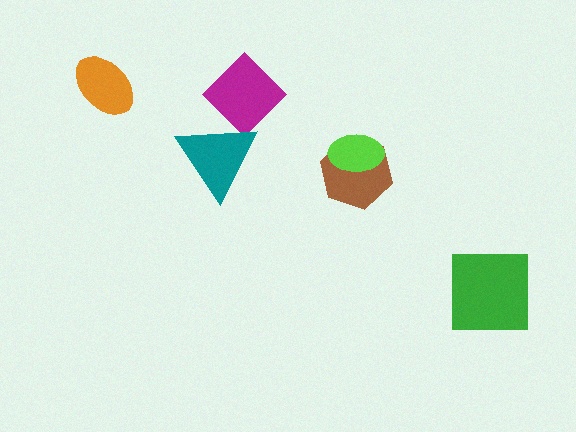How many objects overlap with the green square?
0 objects overlap with the green square.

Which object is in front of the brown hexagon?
The lime ellipse is in front of the brown hexagon.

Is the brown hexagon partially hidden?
Yes, it is partially covered by another shape.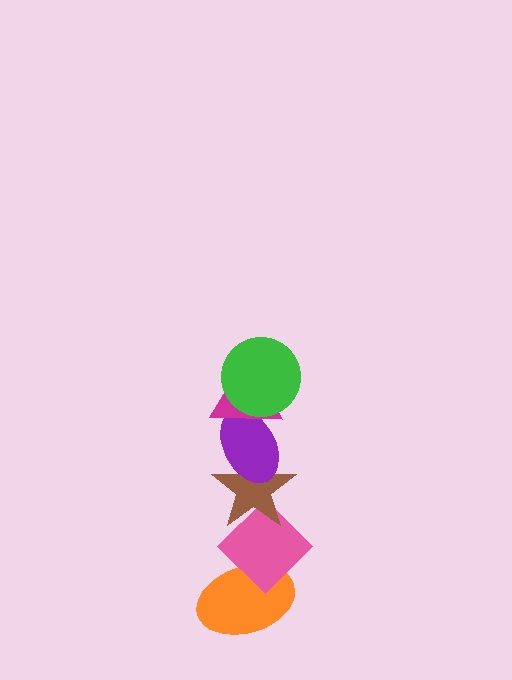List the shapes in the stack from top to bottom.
From top to bottom: the green circle, the magenta triangle, the purple ellipse, the brown star, the pink diamond, the orange ellipse.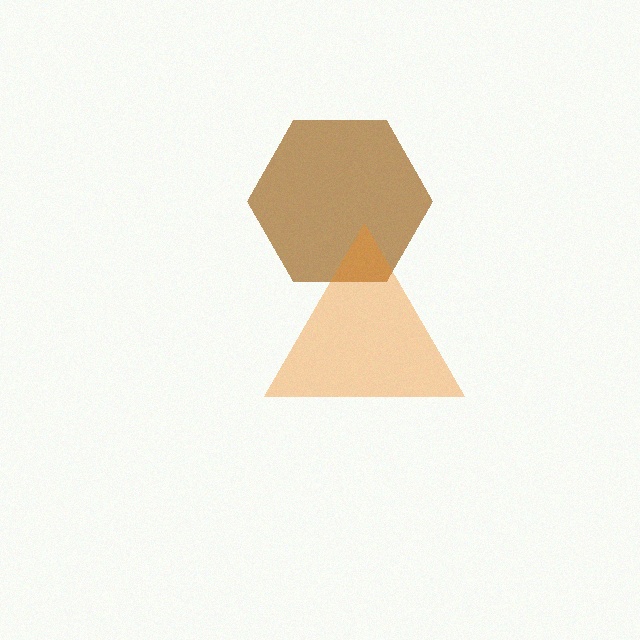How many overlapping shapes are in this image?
There are 2 overlapping shapes in the image.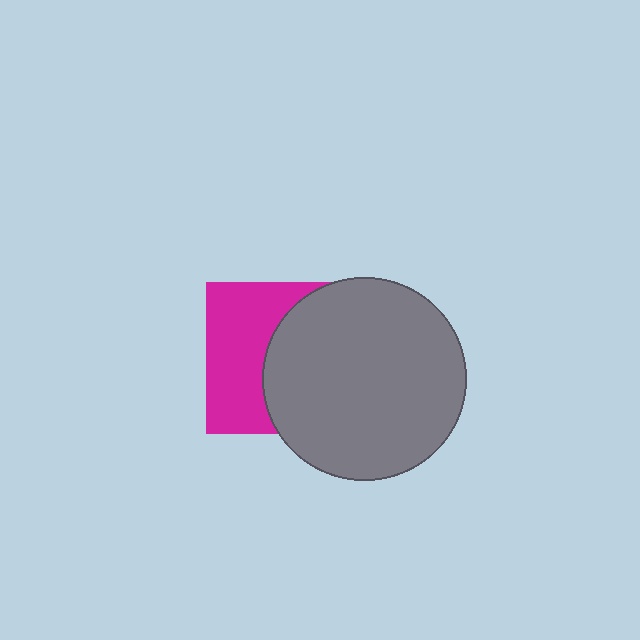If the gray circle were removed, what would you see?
You would see the complete magenta square.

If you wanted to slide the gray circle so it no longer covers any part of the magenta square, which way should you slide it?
Slide it right — that is the most direct way to separate the two shapes.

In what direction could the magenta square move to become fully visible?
The magenta square could move left. That would shift it out from behind the gray circle entirely.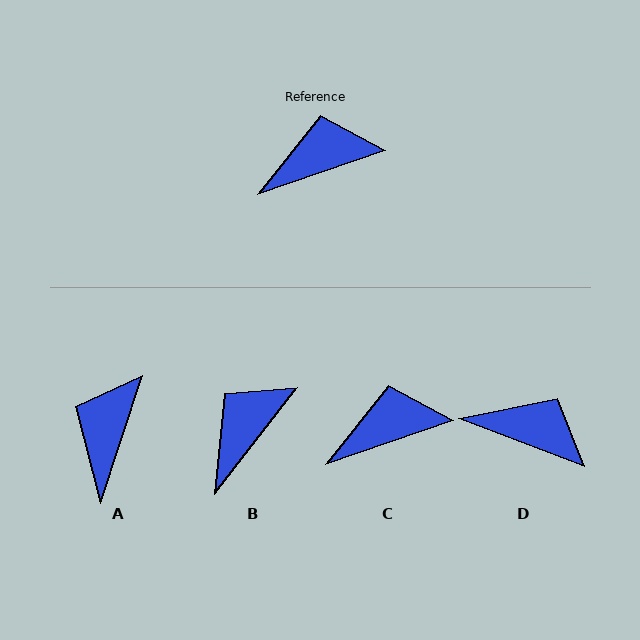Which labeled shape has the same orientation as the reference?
C.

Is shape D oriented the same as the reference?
No, it is off by about 40 degrees.